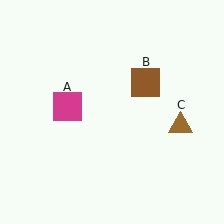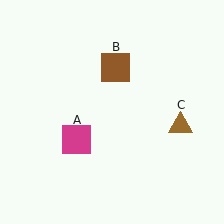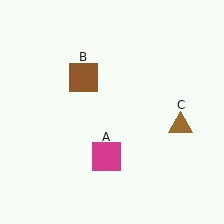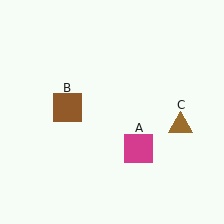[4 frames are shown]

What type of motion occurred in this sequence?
The magenta square (object A), brown square (object B) rotated counterclockwise around the center of the scene.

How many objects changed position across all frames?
2 objects changed position: magenta square (object A), brown square (object B).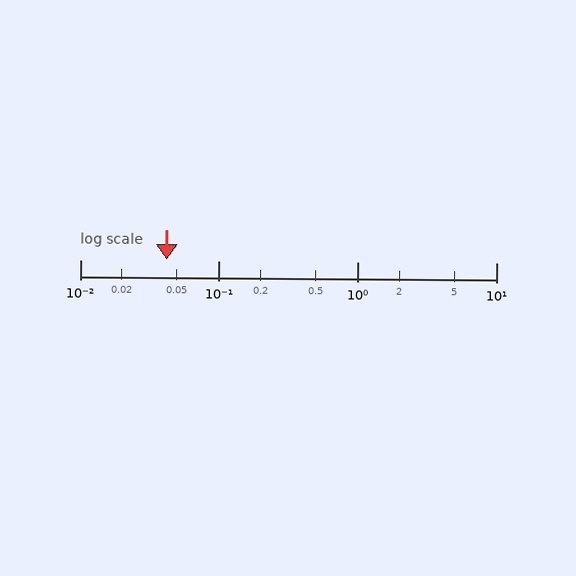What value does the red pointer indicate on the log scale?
The pointer indicates approximately 0.042.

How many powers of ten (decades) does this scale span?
The scale spans 3 decades, from 0.01 to 10.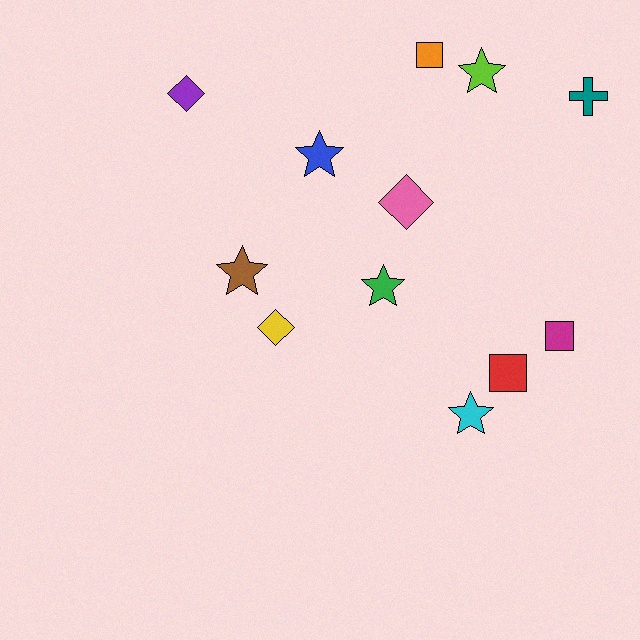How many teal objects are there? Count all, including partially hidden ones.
There is 1 teal object.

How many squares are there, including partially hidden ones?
There are 3 squares.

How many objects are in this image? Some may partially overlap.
There are 12 objects.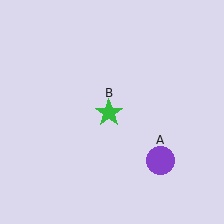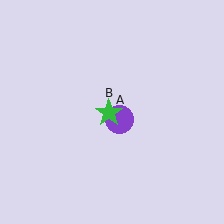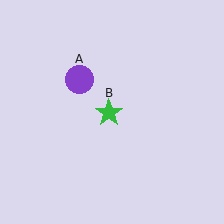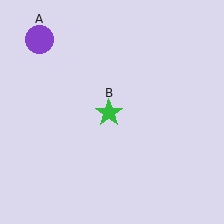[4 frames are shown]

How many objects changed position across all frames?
1 object changed position: purple circle (object A).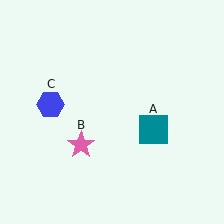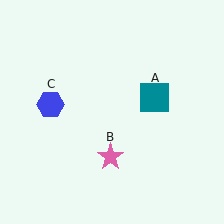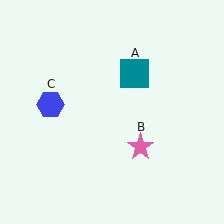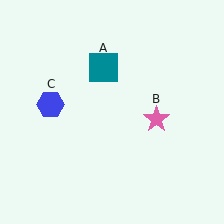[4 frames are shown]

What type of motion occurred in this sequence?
The teal square (object A), pink star (object B) rotated counterclockwise around the center of the scene.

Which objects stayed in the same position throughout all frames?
Blue hexagon (object C) remained stationary.